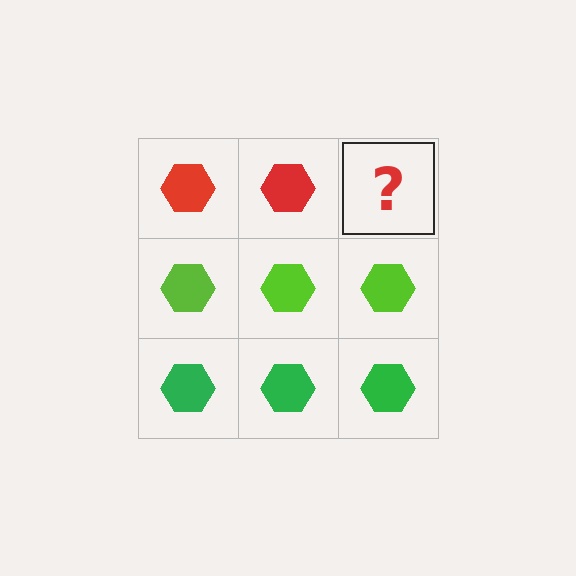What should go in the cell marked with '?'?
The missing cell should contain a red hexagon.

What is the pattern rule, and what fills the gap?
The rule is that each row has a consistent color. The gap should be filled with a red hexagon.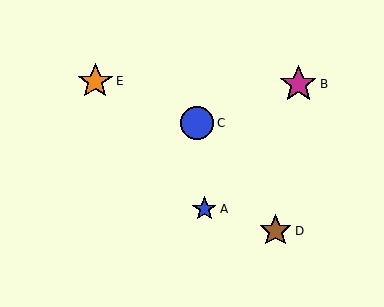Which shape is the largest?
The magenta star (labeled B) is the largest.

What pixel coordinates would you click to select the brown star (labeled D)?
Click at (276, 231) to select the brown star D.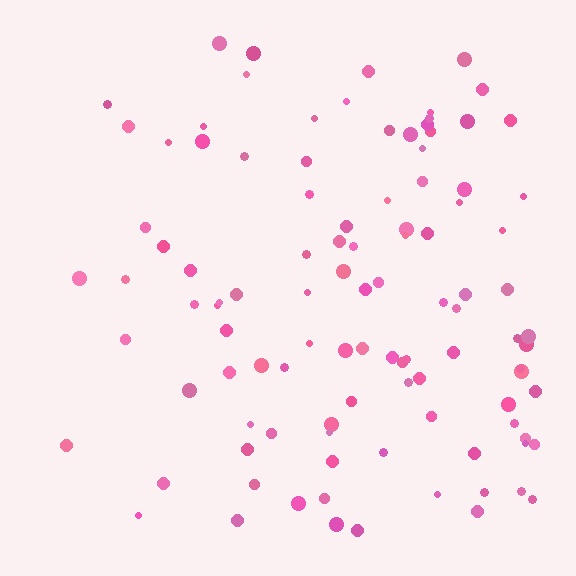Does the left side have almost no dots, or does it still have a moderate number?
Still a moderate number, just noticeably fewer than the right.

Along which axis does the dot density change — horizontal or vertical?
Horizontal.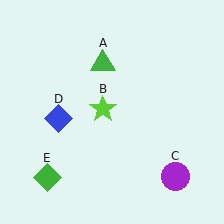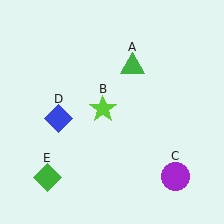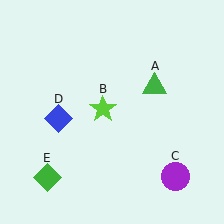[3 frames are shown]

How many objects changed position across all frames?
1 object changed position: green triangle (object A).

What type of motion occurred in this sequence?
The green triangle (object A) rotated clockwise around the center of the scene.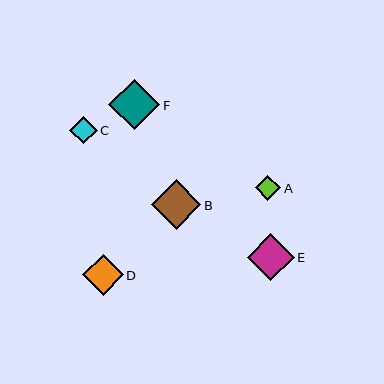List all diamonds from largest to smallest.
From largest to smallest: F, B, E, D, C, A.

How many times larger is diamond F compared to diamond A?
Diamond F is approximately 2.0 times the size of diamond A.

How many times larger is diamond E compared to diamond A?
Diamond E is approximately 1.8 times the size of diamond A.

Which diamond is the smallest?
Diamond A is the smallest with a size of approximately 25 pixels.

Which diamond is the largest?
Diamond F is the largest with a size of approximately 51 pixels.